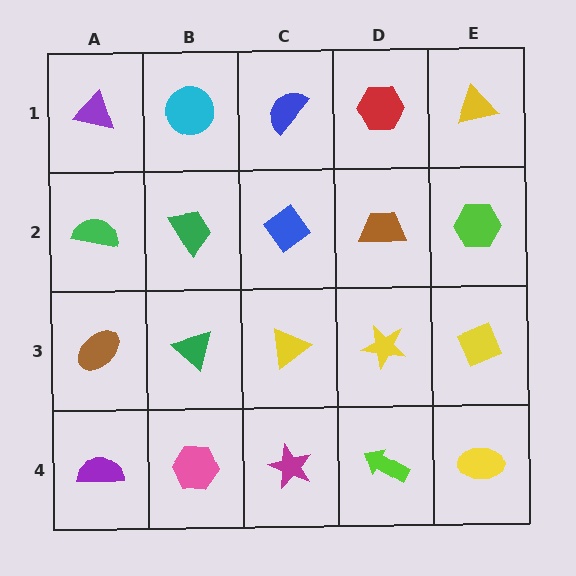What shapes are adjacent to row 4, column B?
A green triangle (row 3, column B), a purple semicircle (row 4, column A), a magenta star (row 4, column C).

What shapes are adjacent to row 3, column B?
A green trapezoid (row 2, column B), a pink hexagon (row 4, column B), a brown ellipse (row 3, column A), a yellow triangle (row 3, column C).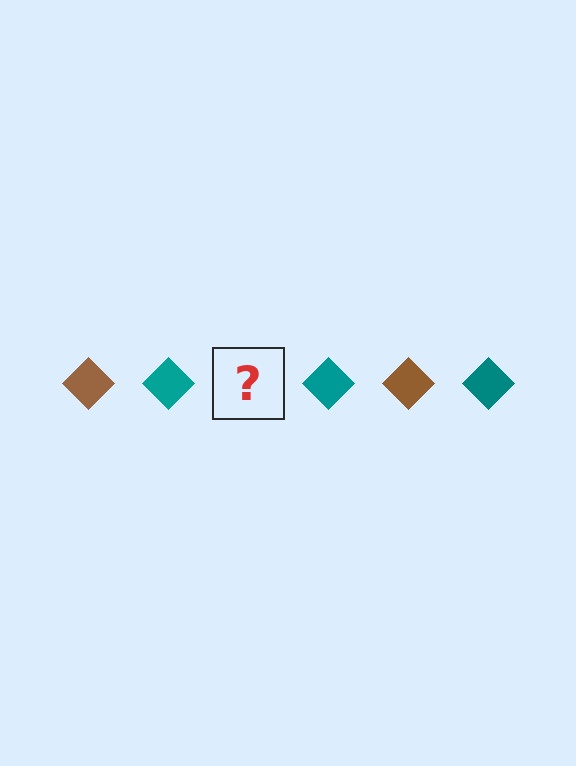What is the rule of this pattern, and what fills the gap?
The rule is that the pattern cycles through brown, teal diamonds. The gap should be filled with a brown diamond.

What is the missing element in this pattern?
The missing element is a brown diamond.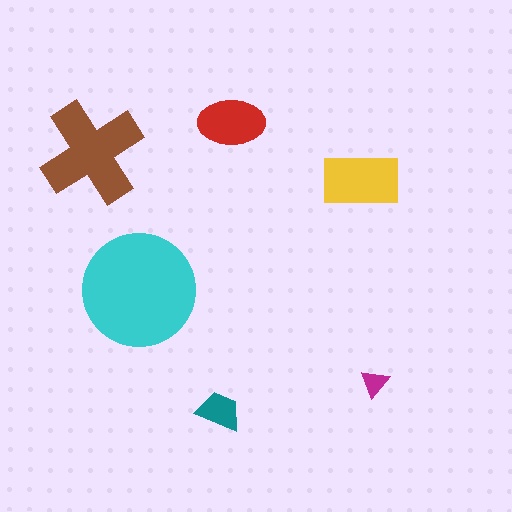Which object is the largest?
The cyan circle.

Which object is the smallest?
The magenta triangle.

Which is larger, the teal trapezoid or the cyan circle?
The cyan circle.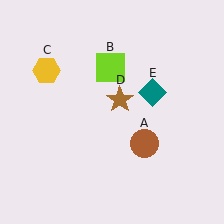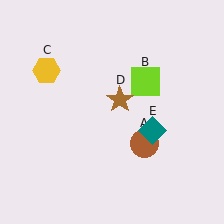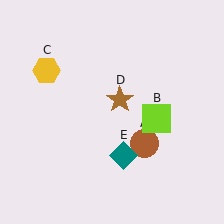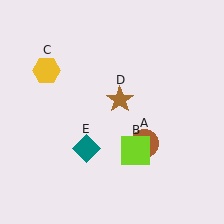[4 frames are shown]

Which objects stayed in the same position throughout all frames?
Brown circle (object A) and yellow hexagon (object C) and brown star (object D) remained stationary.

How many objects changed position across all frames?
2 objects changed position: lime square (object B), teal diamond (object E).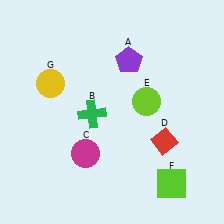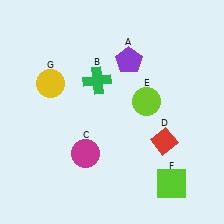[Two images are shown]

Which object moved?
The green cross (B) moved up.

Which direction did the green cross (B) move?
The green cross (B) moved up.